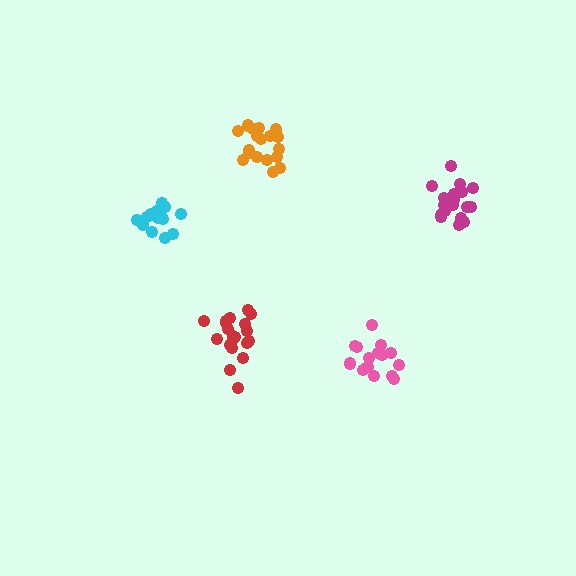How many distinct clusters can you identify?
There are 5 distinct clusters.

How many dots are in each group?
Group 1: 18 dots, Group 2: 16 dots, Group 3: 20 dots, Group 4: 20 dots, Group 5: 15 dots (89 total).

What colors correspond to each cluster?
The clusters are colored: orange, pink, magenta, red, cyan.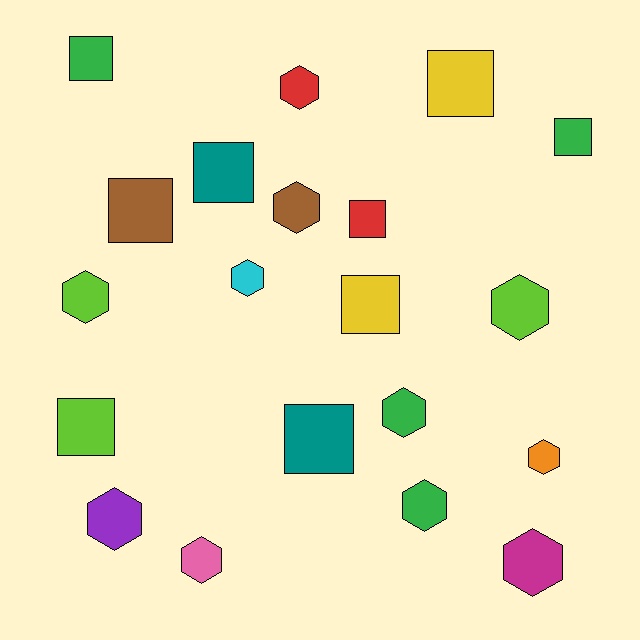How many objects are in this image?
There are 20 objects.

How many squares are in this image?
There are 9 squares.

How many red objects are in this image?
There are 2 red objects.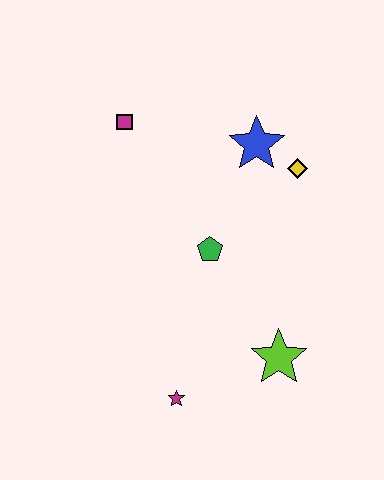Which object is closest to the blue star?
The yellow diamond is closest to the blue star.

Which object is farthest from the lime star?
The magenta square is farthest from the lime star.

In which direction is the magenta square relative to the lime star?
The magenta square is above the lime star.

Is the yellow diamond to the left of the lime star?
No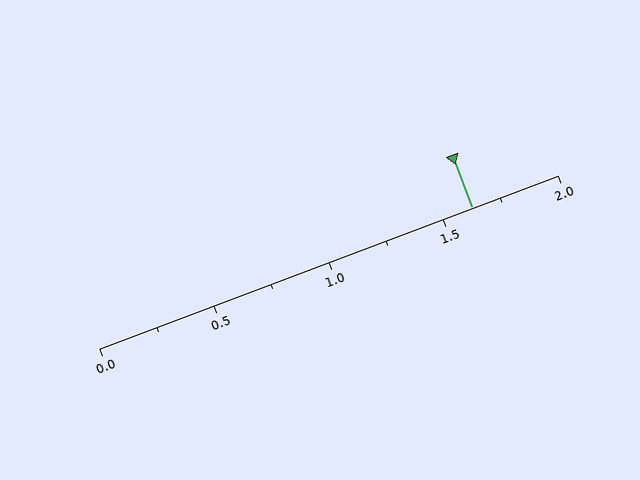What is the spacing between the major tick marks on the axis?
The major ticks are spaced 0.5 apart.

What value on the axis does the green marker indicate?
The marker indicates approximately 1.62.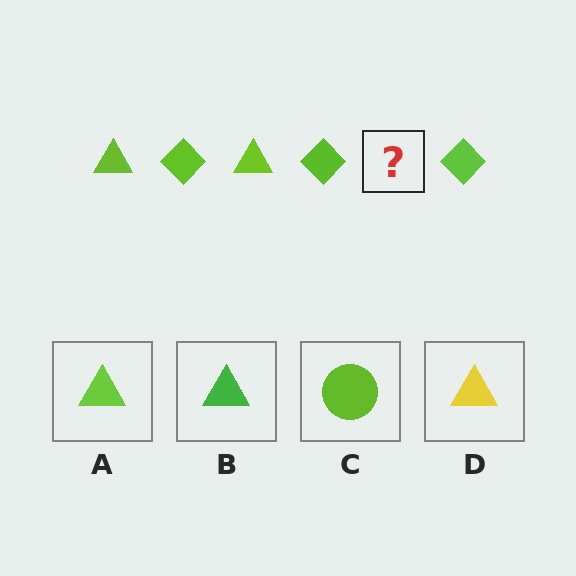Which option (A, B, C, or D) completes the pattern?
A.